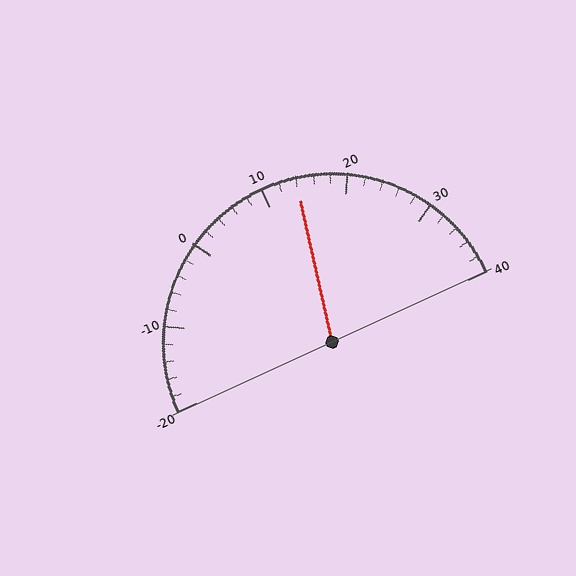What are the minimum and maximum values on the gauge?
The gauge ranges from -20 to 40.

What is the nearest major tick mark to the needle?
The nearest major tick mark is 10.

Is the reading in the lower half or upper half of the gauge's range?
The reading is in the upper half of the range (-20 to 40).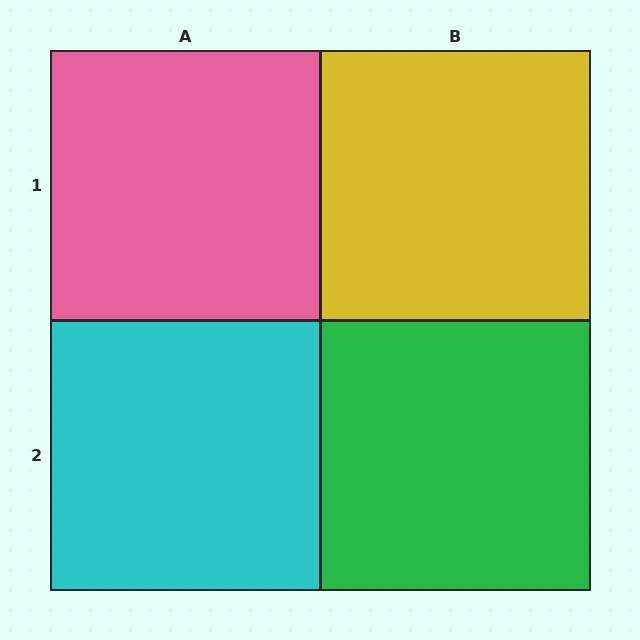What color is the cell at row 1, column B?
Yellow.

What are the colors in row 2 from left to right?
Cyan, green.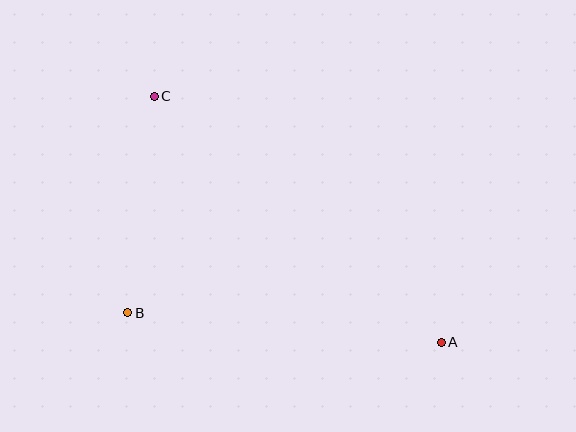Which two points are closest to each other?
Points B and C are closest to each other.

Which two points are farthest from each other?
Points A and C are farthest from each other.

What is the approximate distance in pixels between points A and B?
The distance between A and B is approximately 315 pixels.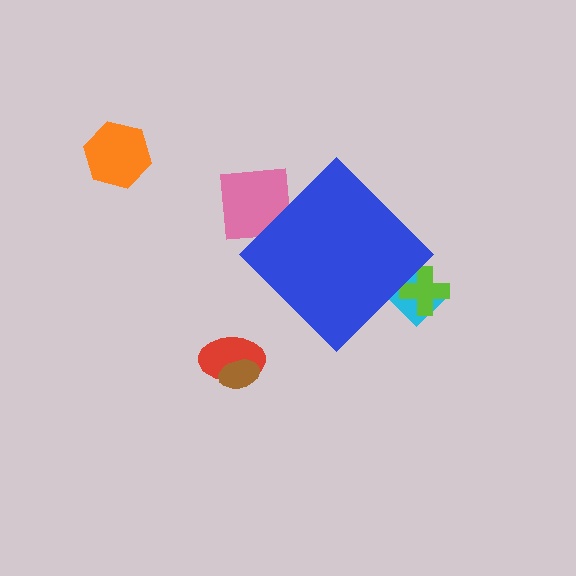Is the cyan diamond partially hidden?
Yes, the cyan diamond is partially hidden behind the blue diamond.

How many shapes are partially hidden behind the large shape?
3 shapes are partially hidden.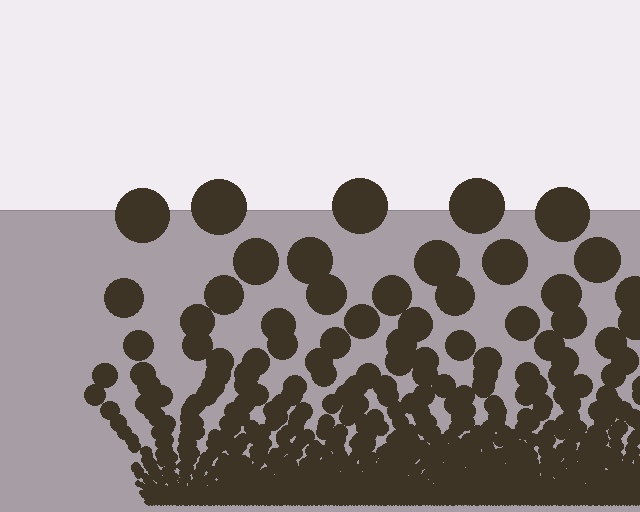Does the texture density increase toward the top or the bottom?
Density increases toward the bottom.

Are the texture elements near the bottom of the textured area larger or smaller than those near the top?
Smaller. The gradient is inverted — elements near the bottom are smaller and denser.